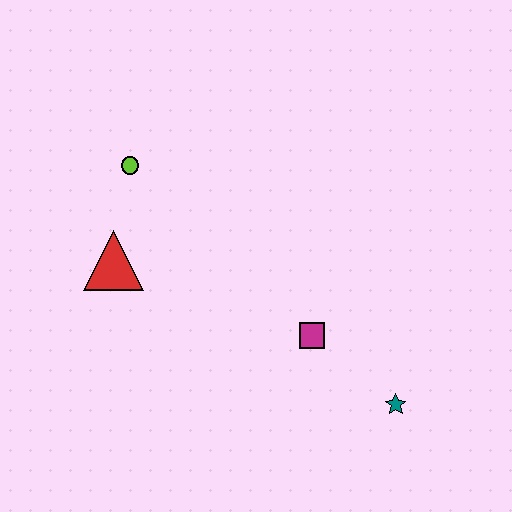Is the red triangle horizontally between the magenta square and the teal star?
No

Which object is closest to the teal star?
The magenta square is closest to the teal star.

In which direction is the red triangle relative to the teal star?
The red triangle is to the left of the teal star.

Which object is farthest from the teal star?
The lime circle is farthest from the teal star.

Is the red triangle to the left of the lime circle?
Yes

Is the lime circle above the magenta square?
Yes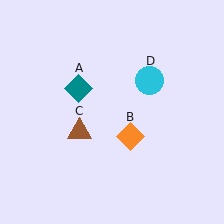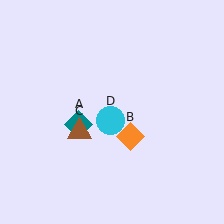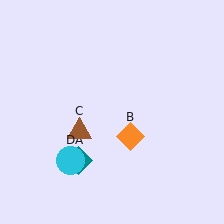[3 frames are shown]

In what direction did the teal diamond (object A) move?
The teal diamond (object A) moved down.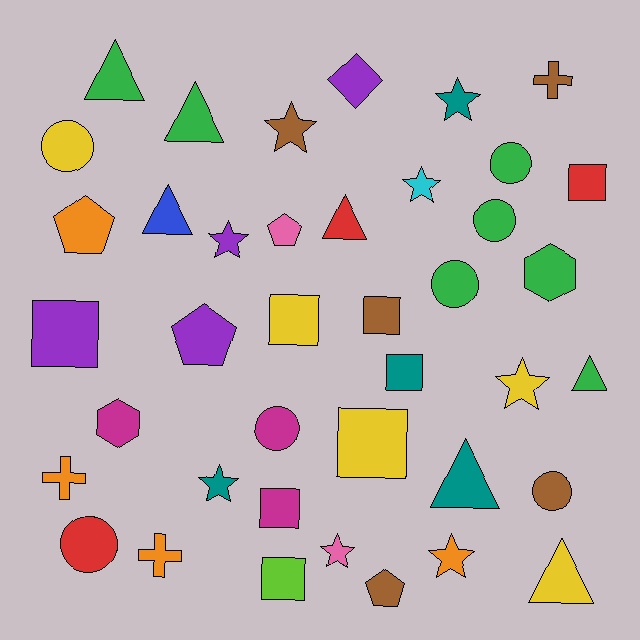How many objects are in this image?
There are 40 objects.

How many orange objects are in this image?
There are 4 orange objects.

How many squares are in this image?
There are 8 squares.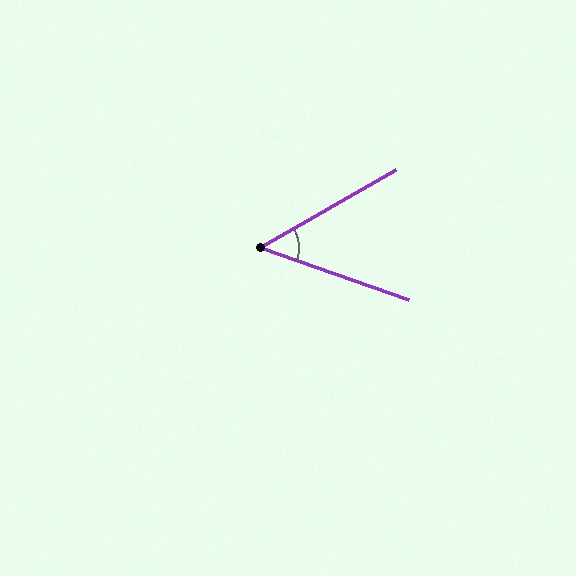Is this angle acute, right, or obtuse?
It is acute.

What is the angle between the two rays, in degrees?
Approximately 49 degrees.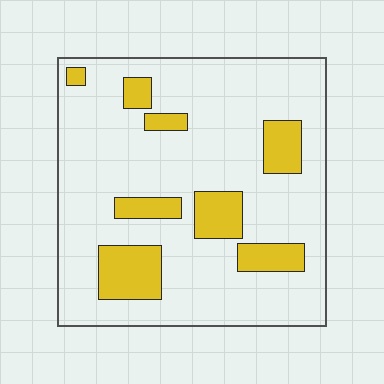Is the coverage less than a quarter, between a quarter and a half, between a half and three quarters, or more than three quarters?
Less than a quarter.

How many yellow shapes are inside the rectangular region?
8.